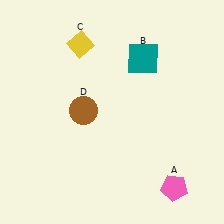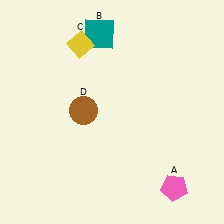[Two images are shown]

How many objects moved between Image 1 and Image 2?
1 object moved between the two images.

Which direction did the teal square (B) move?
The teal square (B) moved left.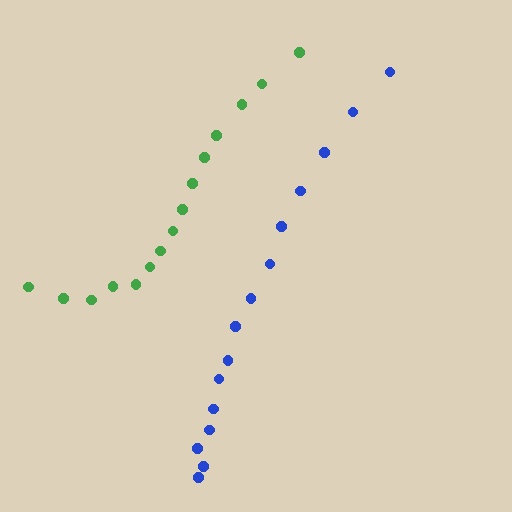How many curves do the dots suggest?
There are 2 distinct paths.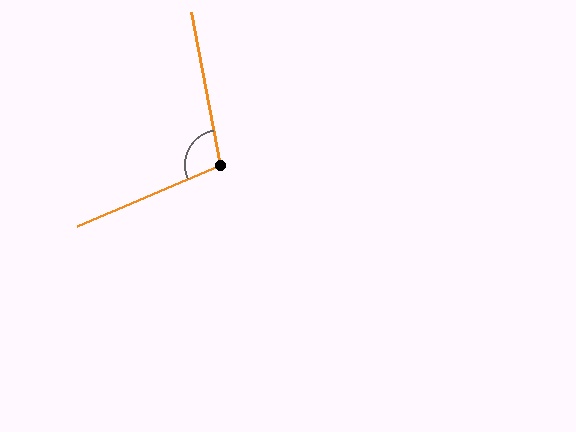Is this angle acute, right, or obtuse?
It is obtuse.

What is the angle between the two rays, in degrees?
Approximately 102 degrees.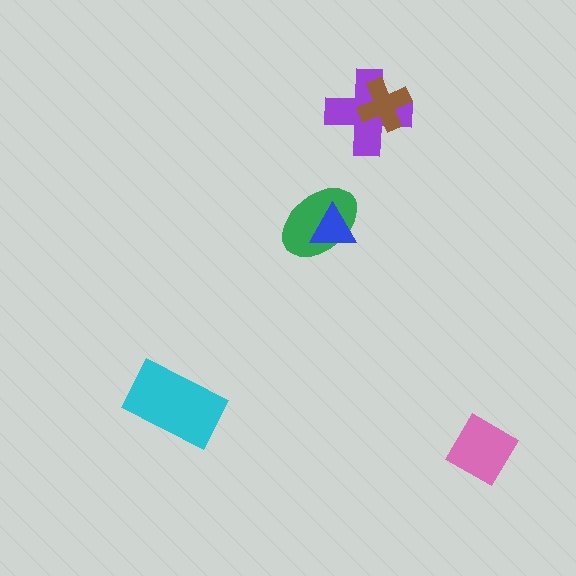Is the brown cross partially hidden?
No, no other shape covers it.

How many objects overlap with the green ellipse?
1 object overlaps with the green ellipse.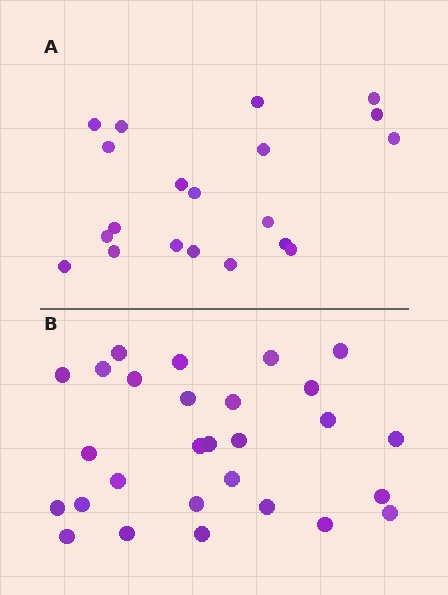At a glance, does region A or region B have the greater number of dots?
Region B (the bottom region) has more dots.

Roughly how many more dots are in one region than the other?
Region B has roughly 8 or so more dots than region A.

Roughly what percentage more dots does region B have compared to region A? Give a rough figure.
About 40% more.